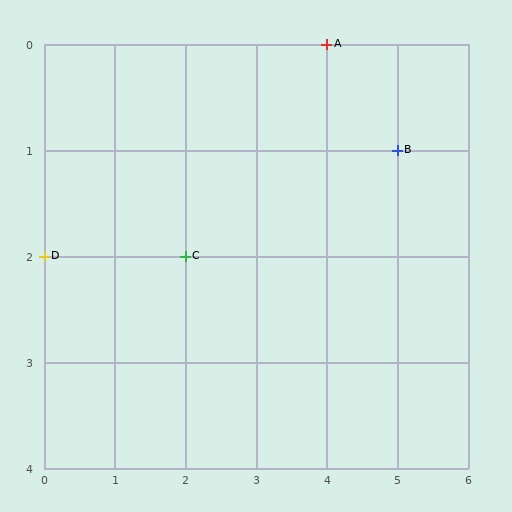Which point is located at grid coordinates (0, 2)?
Point D is at (0, 2).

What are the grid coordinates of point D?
Point D is at grid coordinates (0, 2).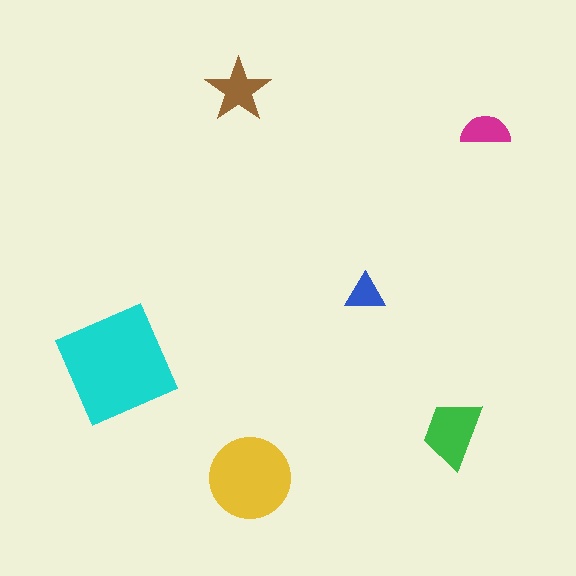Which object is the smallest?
The blue triangle.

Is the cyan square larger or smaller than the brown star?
Larger.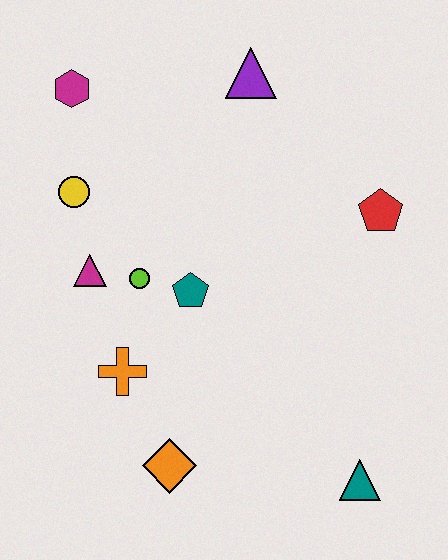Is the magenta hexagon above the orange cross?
Yes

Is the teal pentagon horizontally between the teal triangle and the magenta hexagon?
Yes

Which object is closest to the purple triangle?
The magenta hexagon is closest to the purple triangle.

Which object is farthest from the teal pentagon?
The teal triangle is farthest from the teal pentagon.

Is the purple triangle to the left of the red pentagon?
Yes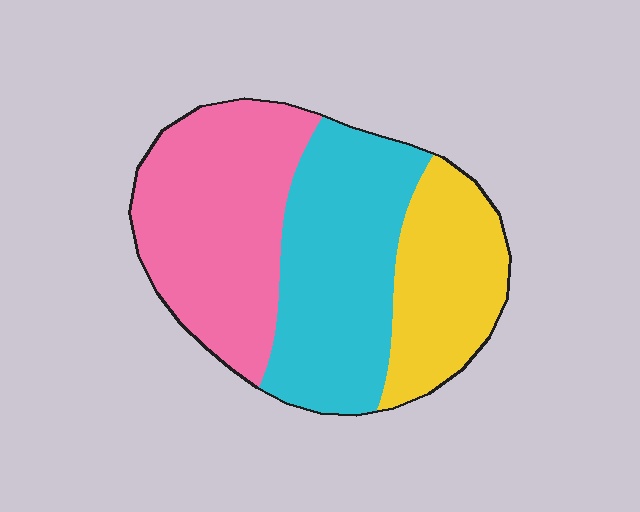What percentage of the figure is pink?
Pink covers about 40% of the figure.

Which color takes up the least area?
Yellow, at roughly 25%.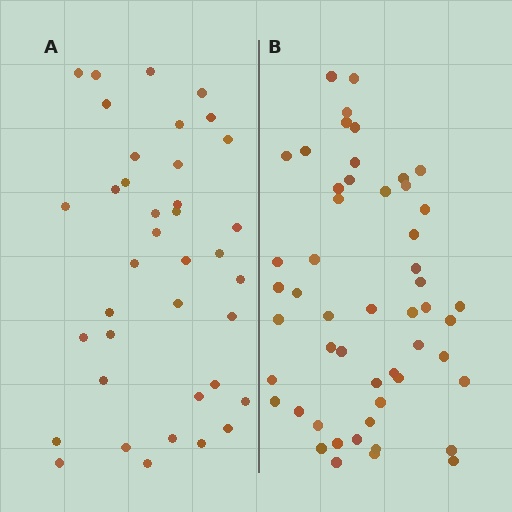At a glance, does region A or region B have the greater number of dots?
Region B (the right region) has more dots.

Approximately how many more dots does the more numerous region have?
Region B has approximately 15 more dots than region A.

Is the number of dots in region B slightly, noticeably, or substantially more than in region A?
Region B has noticeably more, but not dramatically so. The ratio is roughly 1.4 to 1.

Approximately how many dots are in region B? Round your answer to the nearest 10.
About 50 dots. (The exact count is 52, which rounds to 50.)